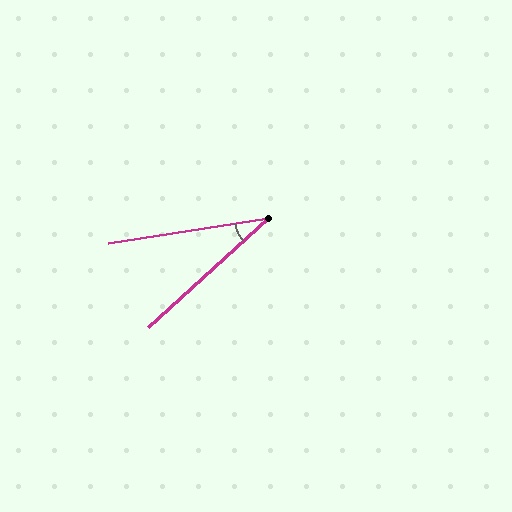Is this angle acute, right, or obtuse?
It is acute.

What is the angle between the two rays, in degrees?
Approximately 33 degrees.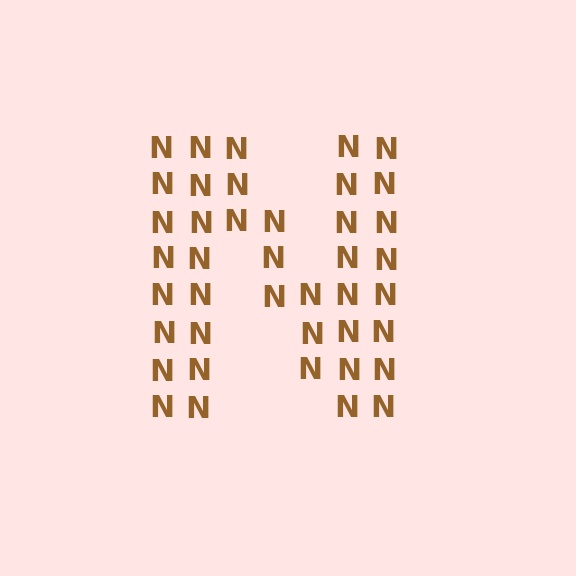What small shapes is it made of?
It is made of small letter N's.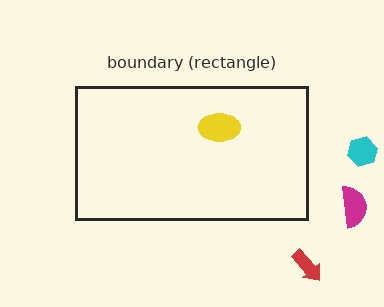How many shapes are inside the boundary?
1 inside, 3 outside.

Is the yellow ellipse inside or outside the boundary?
Inside.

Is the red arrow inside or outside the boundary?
Outside.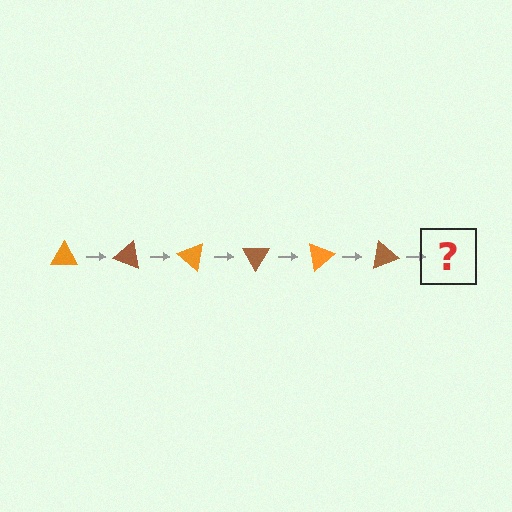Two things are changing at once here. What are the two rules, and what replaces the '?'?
The two rules are that it rotates 20 degrees each step and the color cycles through orange and brown. The '?' should be an orange triangle, rotated 120 degrees from the start.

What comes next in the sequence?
The next element should be an orange triangle, rotated 120 degrees from the start.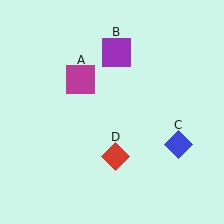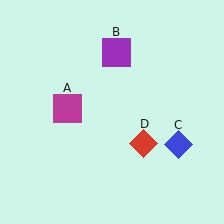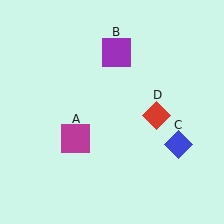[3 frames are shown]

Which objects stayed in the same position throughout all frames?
Purple square (object B) and blue diamond (object C) remained stationary.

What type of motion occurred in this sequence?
The magenta square (object A), red diamond (object D) rotated counterclockwise around the center of the scene.